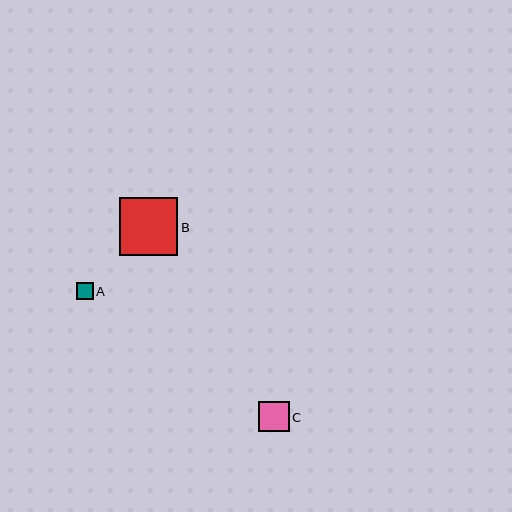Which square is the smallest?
Square A is the smallest with a size of approximately 17 pixels.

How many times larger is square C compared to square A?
Square C is approximately 1.7 times the size of square A.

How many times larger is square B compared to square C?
Square B is approximately 1.9 times the size of square C.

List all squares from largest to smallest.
From largest to smallest: B, C, A.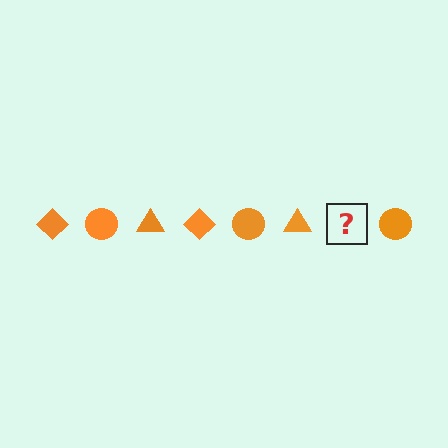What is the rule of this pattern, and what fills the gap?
The rule is that the pattern cycles through diamond, circle, triangle shapes in orange. The gap should be filled with an orange diamond.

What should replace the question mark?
The question mark should be replaced with an orange diamond.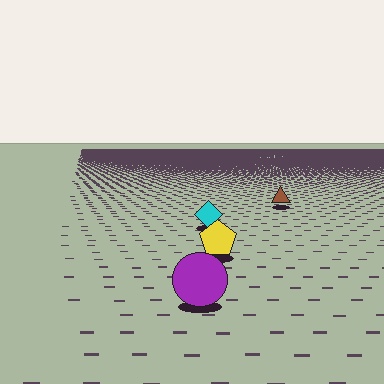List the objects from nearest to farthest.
From nearest to farthest: the purple circle, the yellow pentagon, the cyan diamond, the brown triangle.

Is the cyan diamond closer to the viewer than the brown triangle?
Yes. The cyan diamond is closer — you can tell from the texture gradient: the ground texture is coarser near it.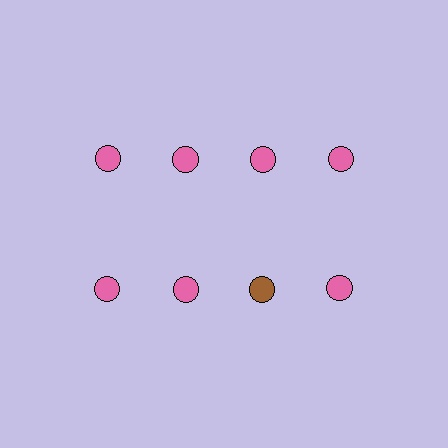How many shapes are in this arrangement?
There are 8 shapes arranged in a grid pattern.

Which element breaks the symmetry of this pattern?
The brown circle in the second row, center column breaks the symmetry. All other shapes are pink circles.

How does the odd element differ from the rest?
It has a different color: brown instead of pink.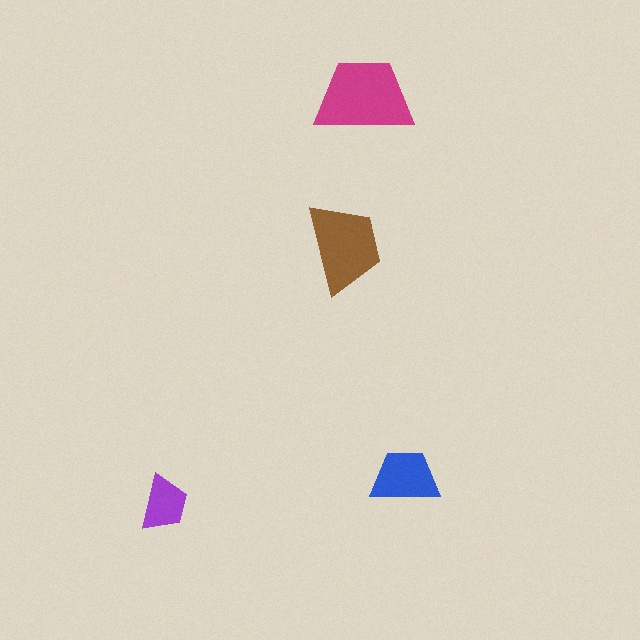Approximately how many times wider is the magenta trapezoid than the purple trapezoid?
About 2 times wider.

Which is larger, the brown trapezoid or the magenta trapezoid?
The magenta one.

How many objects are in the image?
There are 4 objects in the image.